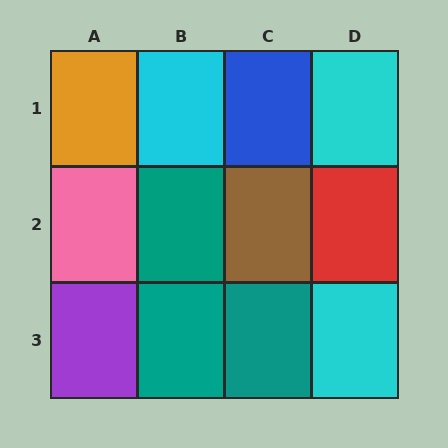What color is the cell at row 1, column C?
Blue.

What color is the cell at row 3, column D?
Cyan.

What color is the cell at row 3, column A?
Purple.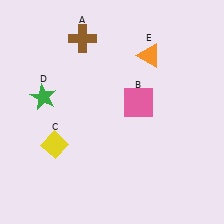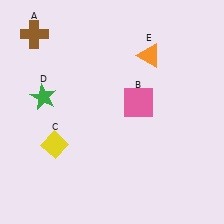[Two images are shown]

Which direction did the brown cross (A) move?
The brown cross (A) moved left.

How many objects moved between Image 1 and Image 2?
1 object moved between the two images.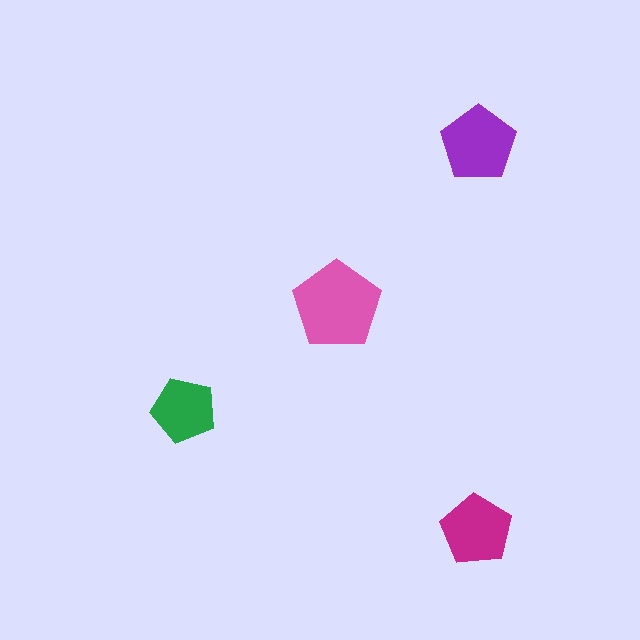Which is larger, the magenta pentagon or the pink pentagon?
The pink one.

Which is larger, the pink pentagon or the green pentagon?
The pink one.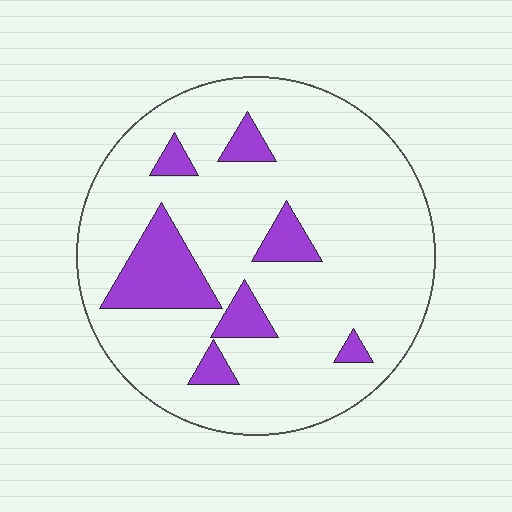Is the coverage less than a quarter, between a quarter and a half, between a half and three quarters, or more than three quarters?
Less than a quarter.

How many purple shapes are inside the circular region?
7.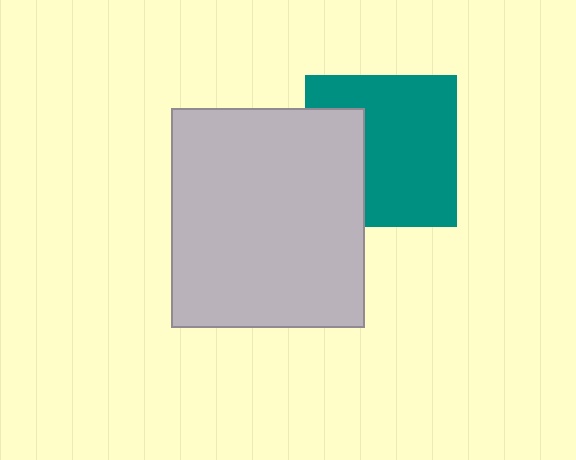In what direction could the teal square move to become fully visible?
The teal square could move right. That would shift it out from behind the light gray rectangle entirely.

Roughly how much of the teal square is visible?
Most of it is visible (roughly 69%).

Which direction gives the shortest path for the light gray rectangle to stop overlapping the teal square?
Moving left gives the shortest separation.